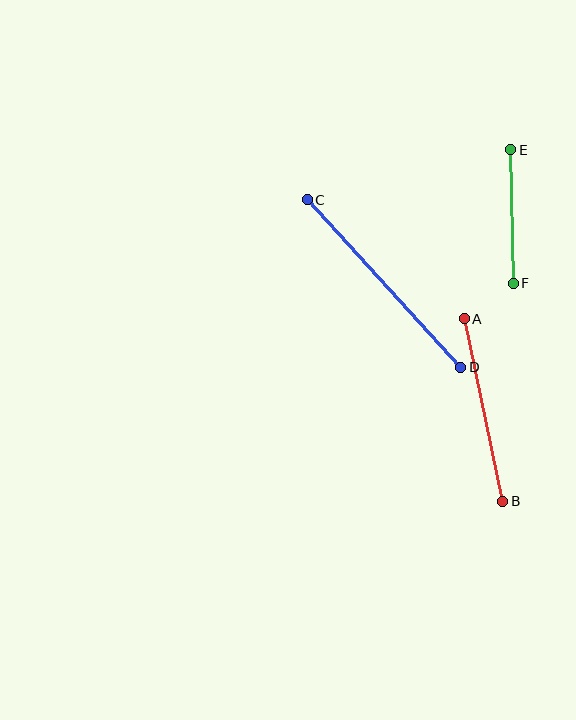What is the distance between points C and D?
The distance is approximately 228 pixels.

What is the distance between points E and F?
The distance is approximately 134 pixels.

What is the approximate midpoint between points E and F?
The midpoint is at approximately (512, 217) pixels.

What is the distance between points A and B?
The distance is approximately 187 pixels.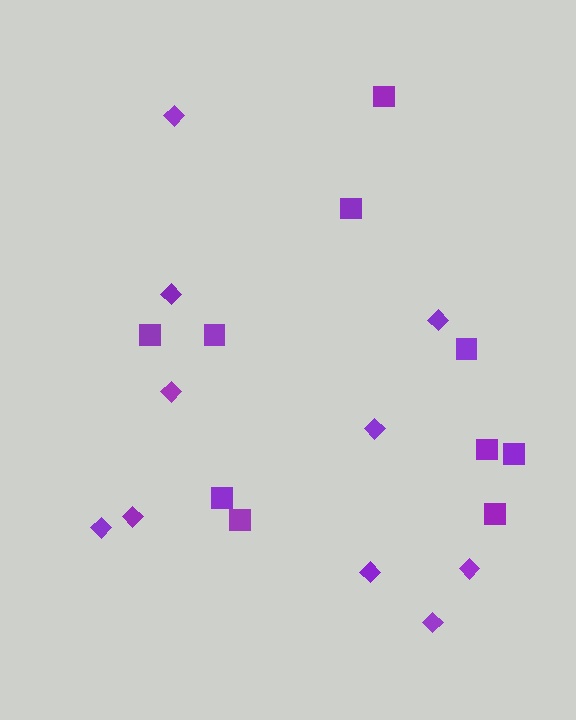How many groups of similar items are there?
There are 2 groups: one group of squares (10) and one group of diamonds (10).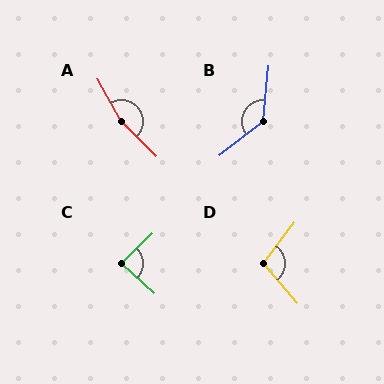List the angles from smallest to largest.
C (86°), D (103°), B (133°), A (164°).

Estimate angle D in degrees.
Approximately 103 degrees.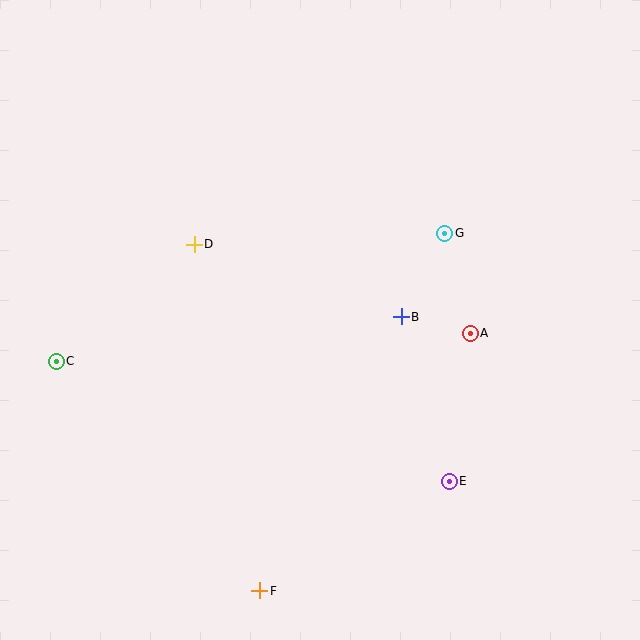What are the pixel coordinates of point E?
Point E is at (449, 481).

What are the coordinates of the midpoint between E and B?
The midpoint between E and B is at (425, 399).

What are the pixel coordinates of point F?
Point F is at (260, 591).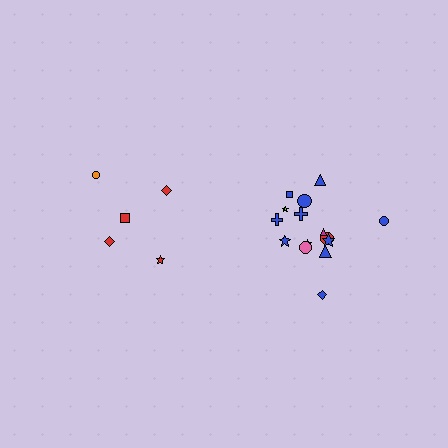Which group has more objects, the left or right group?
The right group.